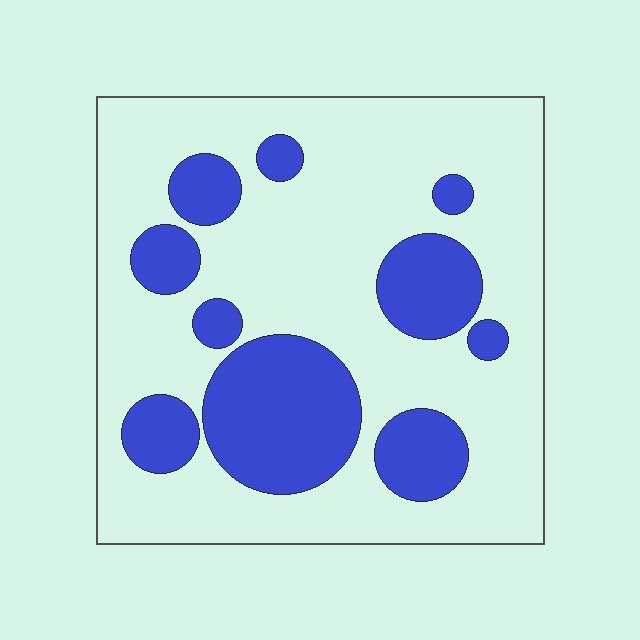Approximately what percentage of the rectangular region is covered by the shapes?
Approximately 30%.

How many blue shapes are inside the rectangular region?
10.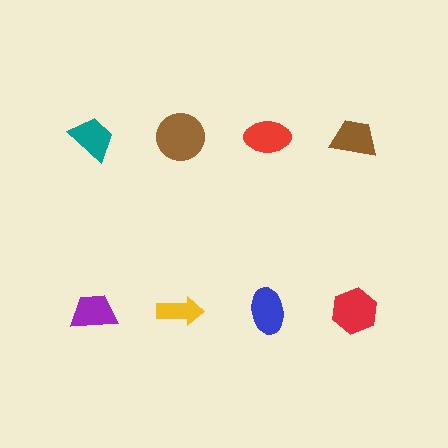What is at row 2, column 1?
A purple trapezoid.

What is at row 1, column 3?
A red ellipse.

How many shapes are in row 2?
4 shapes.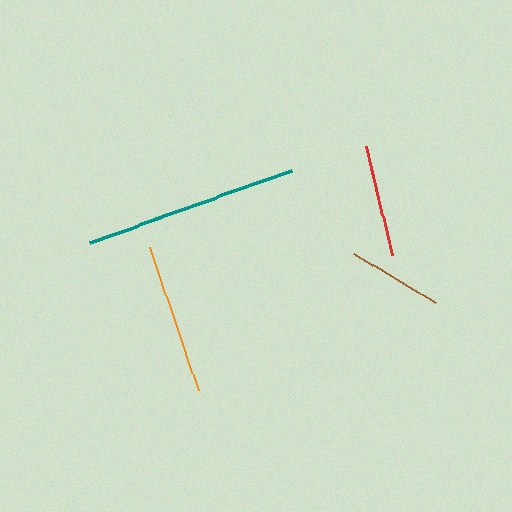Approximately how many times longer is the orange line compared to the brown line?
The orange line is approximately 1.6 times the length of the brown line.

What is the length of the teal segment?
The teal segment is approximately 215 pixels long.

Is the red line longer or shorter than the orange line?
The orange line is longer than the red line.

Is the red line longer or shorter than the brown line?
The red line is longer than the brown line.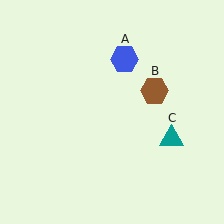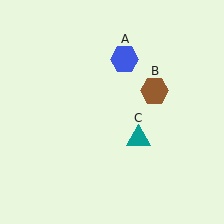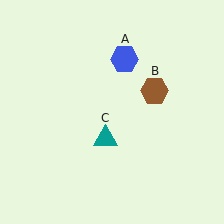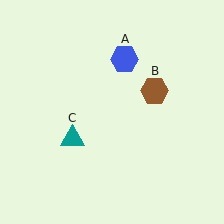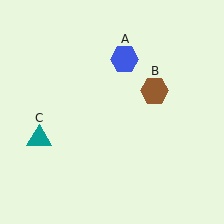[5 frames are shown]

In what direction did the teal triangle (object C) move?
The teal triangle (object C) moved left.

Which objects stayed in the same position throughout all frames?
Blue hexagon (object A) and brown hexagon (object B) remained stationary.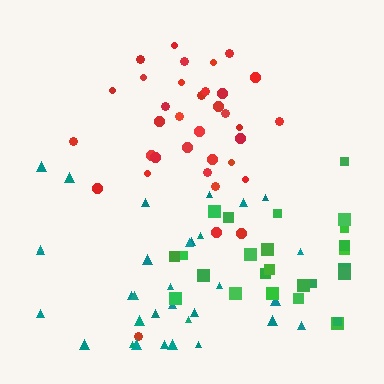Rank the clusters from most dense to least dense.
red, teal, green.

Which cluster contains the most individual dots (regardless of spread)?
Red (35).